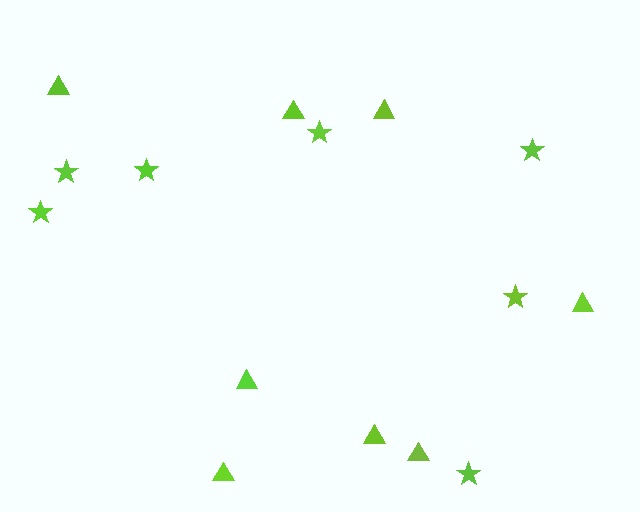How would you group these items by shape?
There are 2 groups: one group of stars (7) and one group of triangles (8).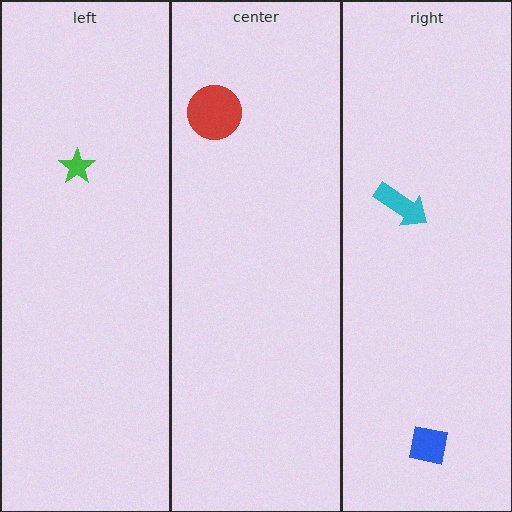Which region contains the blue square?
The right region.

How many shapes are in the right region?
2.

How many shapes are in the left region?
1.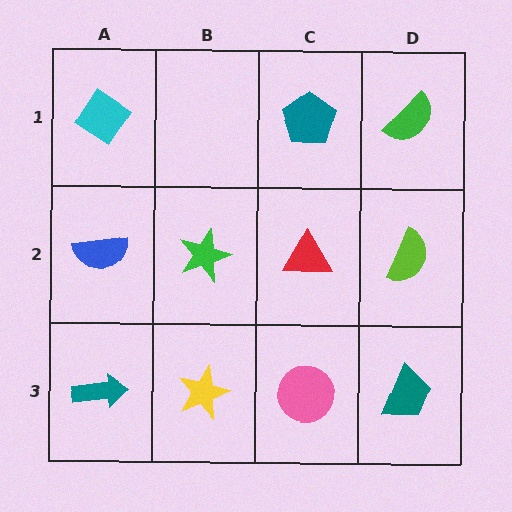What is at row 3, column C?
A pink circle.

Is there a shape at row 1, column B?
No, that cell is empty.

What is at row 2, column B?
A green star.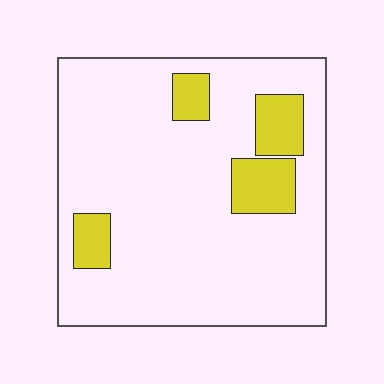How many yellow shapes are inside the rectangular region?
4.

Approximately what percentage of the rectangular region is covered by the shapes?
Approximately 15%.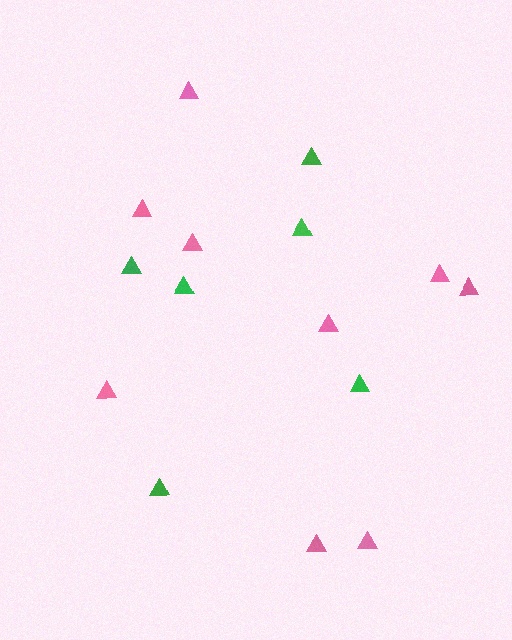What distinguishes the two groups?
There are 2 groups: one group of green triangles (6) and one group of pink triangles (9).